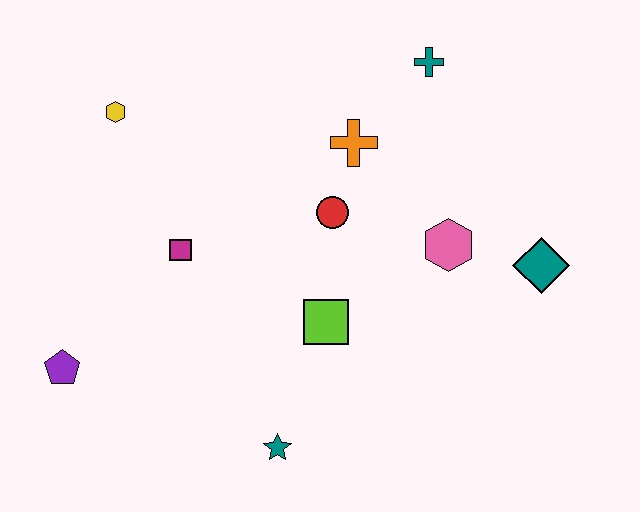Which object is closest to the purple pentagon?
The magenta square is closest to the purple pentagon.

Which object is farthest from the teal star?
The teal cross is farthest from the teal star.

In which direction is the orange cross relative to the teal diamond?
The orange cross is to the left of the teal diamond.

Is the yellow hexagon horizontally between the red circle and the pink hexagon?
No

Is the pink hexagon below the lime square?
No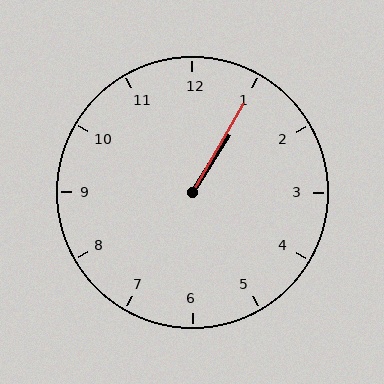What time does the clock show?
1:05.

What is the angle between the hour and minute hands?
Approximately 2 degrees.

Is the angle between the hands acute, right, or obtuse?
It is acute.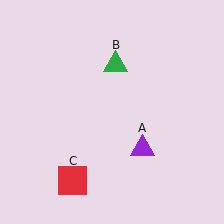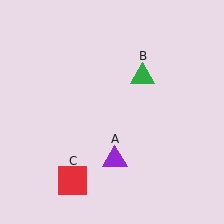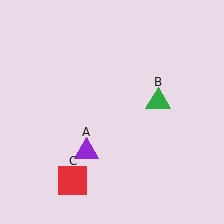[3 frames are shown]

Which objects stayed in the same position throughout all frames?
Red square (object C) remained stationary.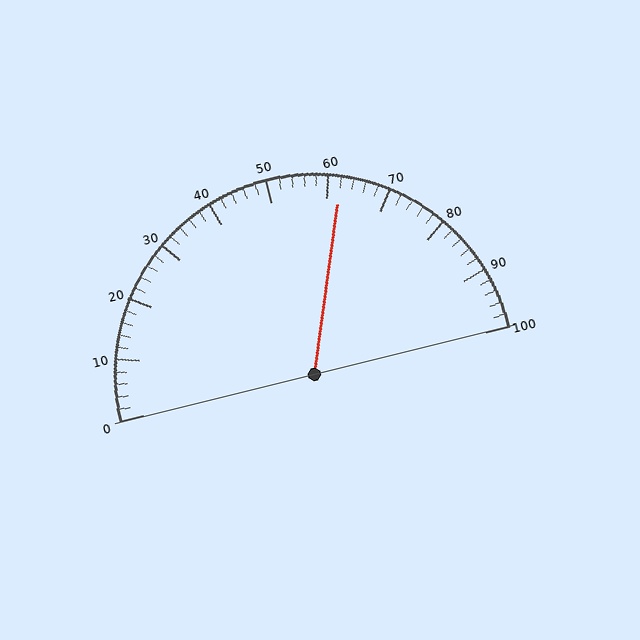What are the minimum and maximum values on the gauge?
The gauge ranges from 0 to 100.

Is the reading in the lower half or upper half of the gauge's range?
The reading is in the upper half of the range (0 to 100).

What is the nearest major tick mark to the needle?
The nearest major tick mark is 60.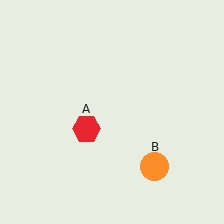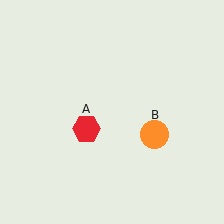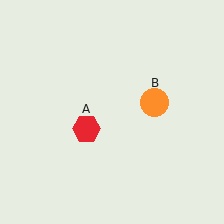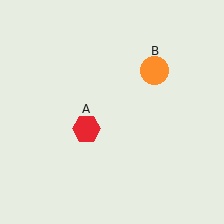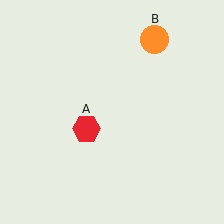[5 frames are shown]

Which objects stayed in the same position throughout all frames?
Red hexagon (object A) remained stationary.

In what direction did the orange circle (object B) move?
The orange circle (object B) moved up.